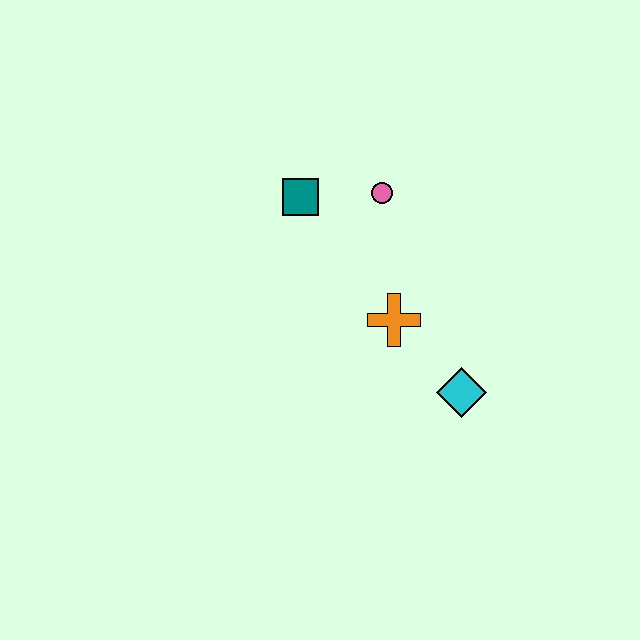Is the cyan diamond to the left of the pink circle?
No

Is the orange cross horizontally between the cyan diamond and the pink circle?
Yes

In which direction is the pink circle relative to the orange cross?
The pink circle is above the orange cross.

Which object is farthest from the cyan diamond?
The teal square is farthest from the cyan diamond.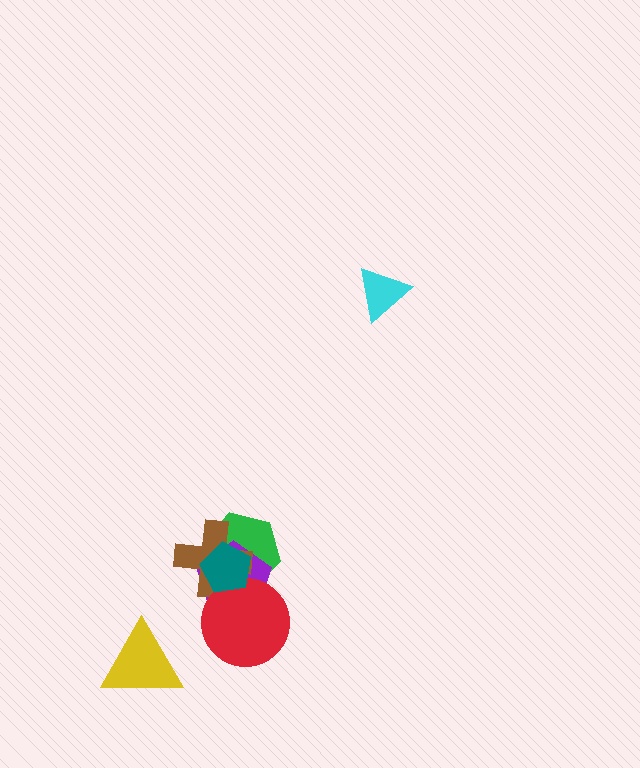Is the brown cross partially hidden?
Yes, it is partially covered by another shape.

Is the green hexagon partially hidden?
Yes, it is partially covered by another shape.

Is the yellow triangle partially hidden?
No, no other shape covers it.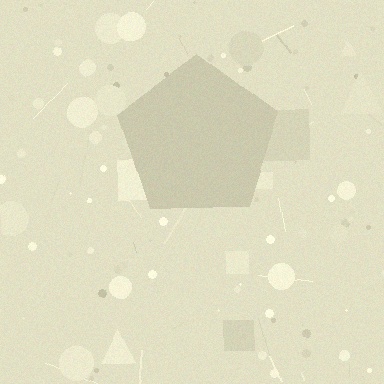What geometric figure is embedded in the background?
A pentagon is embedded in the background.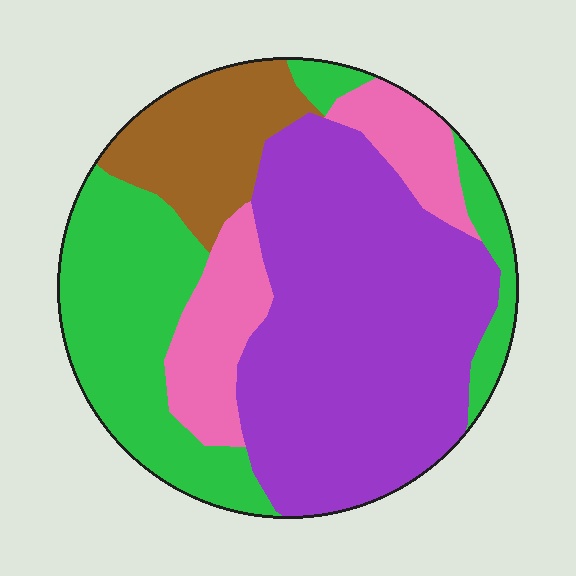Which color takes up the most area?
Purple, at roughly 45%.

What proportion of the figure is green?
Green takes up about one quarter (1/4) of the figure.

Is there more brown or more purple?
Purple.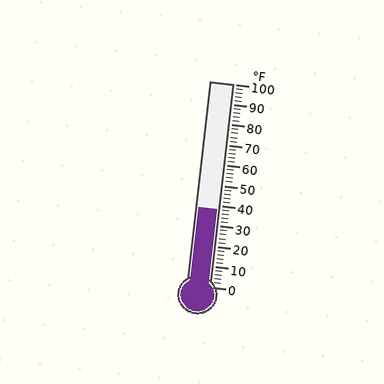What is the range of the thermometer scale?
The thermometer scale ranges from 0°F to 100°F.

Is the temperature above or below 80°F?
The temperature is below 80°F.